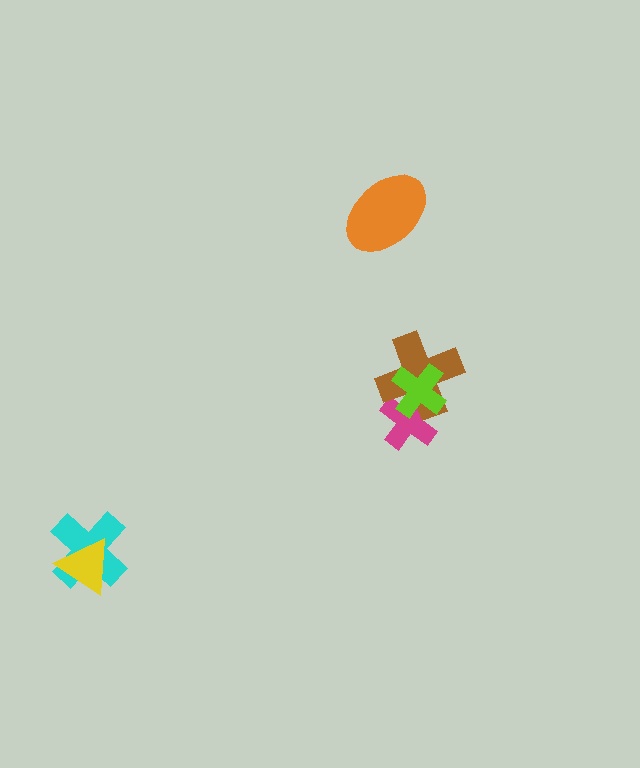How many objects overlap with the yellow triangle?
1 object overlaps with the yellow triangle.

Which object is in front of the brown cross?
The lime cross is in front of the brown cross.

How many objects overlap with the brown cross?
2 objects overlap with the brown cross.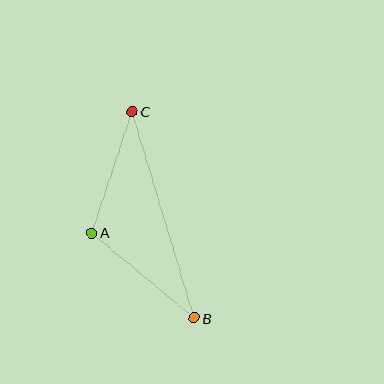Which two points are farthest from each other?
Points B and C are farthest from each other.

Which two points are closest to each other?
Points A and C are closest to each other.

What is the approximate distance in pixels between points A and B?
The distance between A and B is approximately 133 pixels.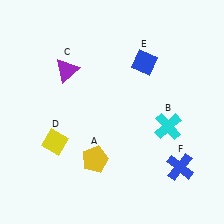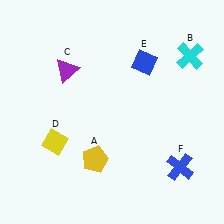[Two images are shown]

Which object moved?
The cyan cross (B) moved up.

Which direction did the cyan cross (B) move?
The cyan cross (B) moved up.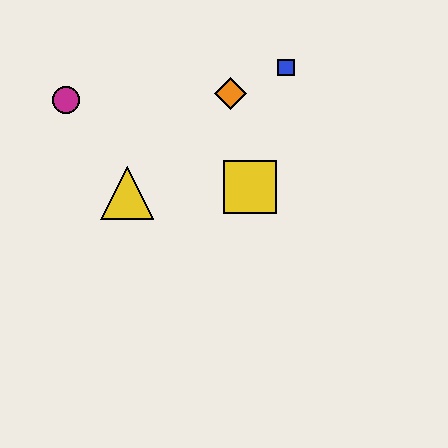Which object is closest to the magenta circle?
The yellow triangle is closest to the magenta circle.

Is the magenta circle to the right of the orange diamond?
No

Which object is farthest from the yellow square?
The magenta circle is farthest from the yellow square.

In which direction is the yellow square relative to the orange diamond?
The yellow square is below the orange diamond.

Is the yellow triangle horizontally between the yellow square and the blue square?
No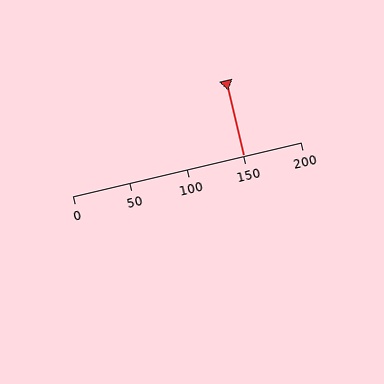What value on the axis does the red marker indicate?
The marker indicates approximately 150.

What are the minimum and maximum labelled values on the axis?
The axis runs from 0 to 200.